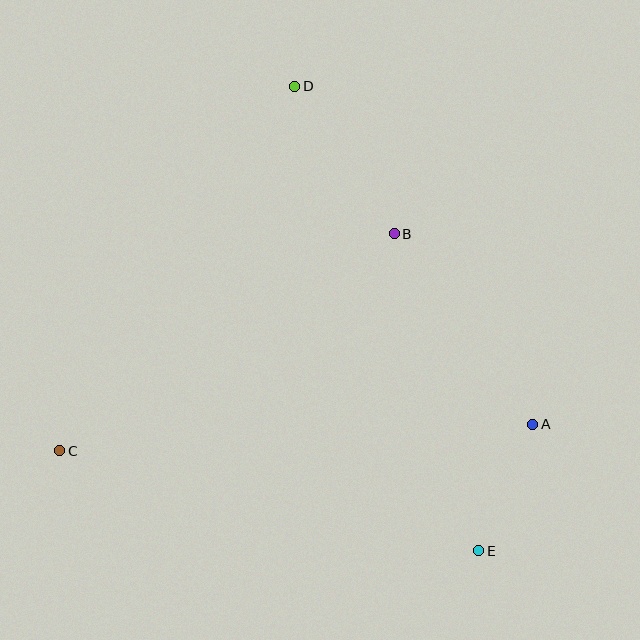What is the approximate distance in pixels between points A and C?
The distance between A and C is approximately 474 pixels.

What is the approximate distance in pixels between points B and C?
The distance between B and C is approximately 399 pixels.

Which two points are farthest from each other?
Points D and E are farthest from each other.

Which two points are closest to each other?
Points A and E are closest to each other.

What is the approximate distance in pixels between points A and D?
The distance between A and D is approximately 413 pixels.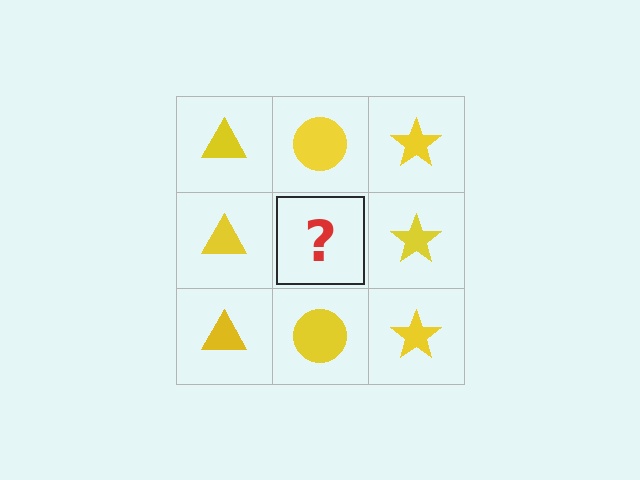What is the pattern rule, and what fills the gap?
The rule is that each column has a consistent shape. The gap should be filled with a yellow circle.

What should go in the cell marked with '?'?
The missing cell should contain a yellow circle.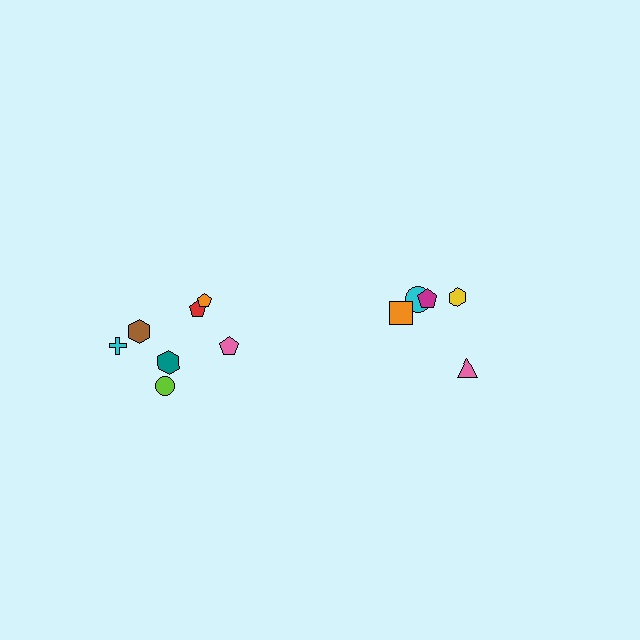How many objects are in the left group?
There are 7 objects.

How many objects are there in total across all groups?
There are 12 objects.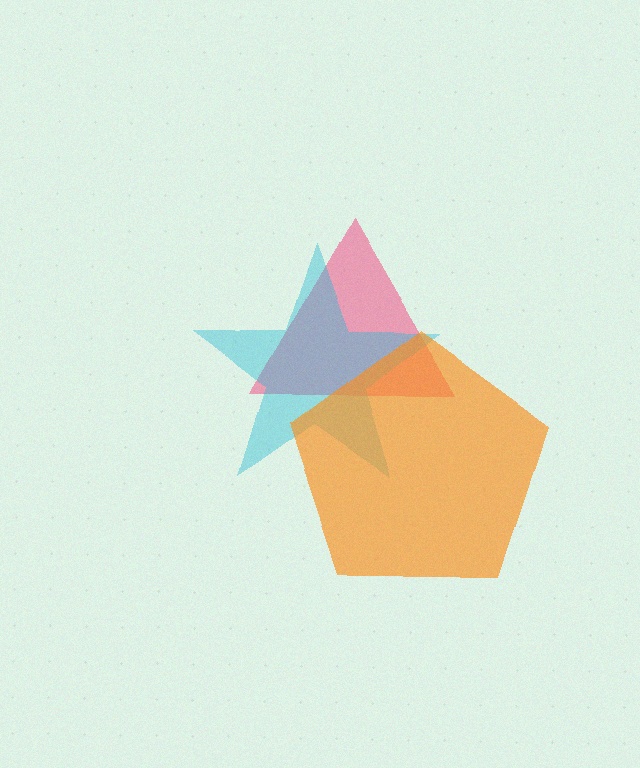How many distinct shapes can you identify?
There are 3 distinct shapes: a pink triangle, a cyan star, an orange pentagon.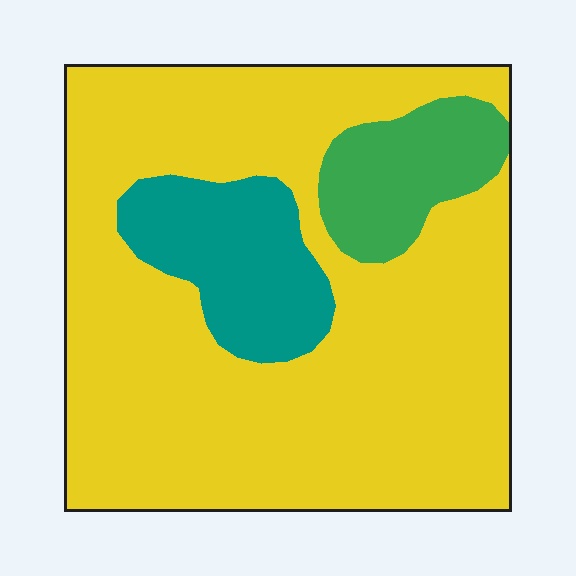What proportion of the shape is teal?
Teal takes up less than a sixth of the shape.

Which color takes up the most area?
Yellow, at roughly 75%.